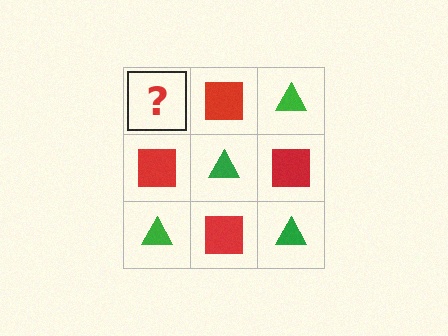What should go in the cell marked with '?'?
The missing cell should contain a green triangle.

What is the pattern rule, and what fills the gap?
The rule is that it alternates green triangle and red square in a checkerboard pattern. The gap should be filled with a green triangle.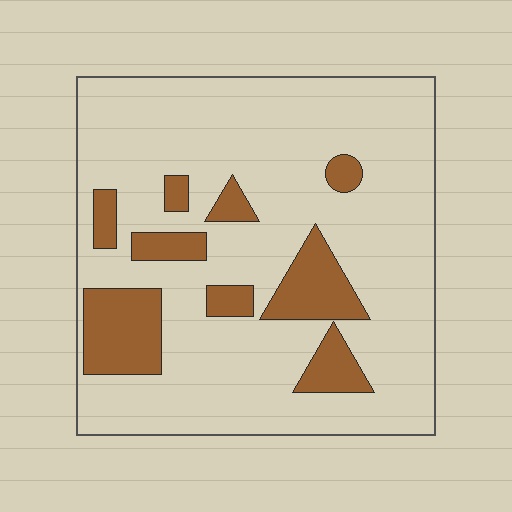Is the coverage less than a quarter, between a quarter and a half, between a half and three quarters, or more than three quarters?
Less than a quarter.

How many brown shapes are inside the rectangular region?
9.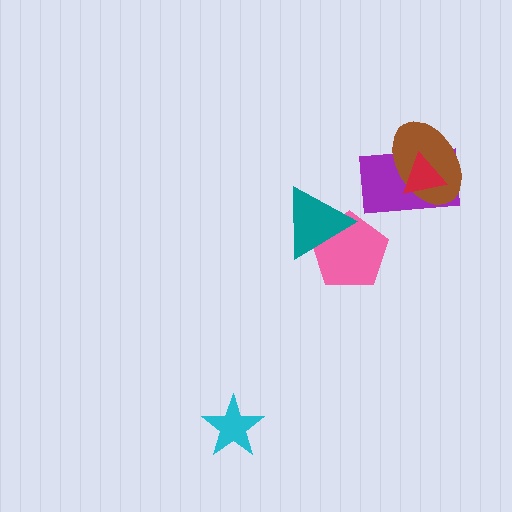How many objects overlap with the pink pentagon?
1 object overlaps with the pink pentagon.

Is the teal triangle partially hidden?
No, no other shape covers it.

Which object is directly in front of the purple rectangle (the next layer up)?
The brown ellipse is directly in front of the purple rectangle.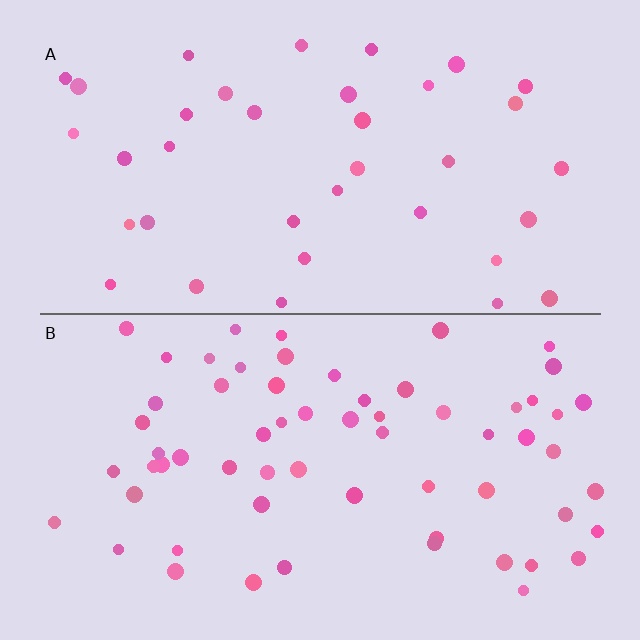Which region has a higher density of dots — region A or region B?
B (the bottom).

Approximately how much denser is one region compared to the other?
Approximately 1.7× — region B over region A.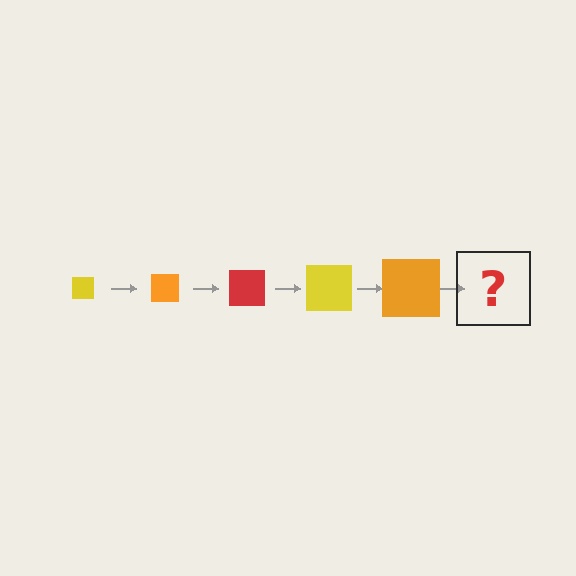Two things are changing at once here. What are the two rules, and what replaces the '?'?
The two rules are that the square grows larger each step and the color cycles through yellow, orange, and red. The '?' should be a red square, larger than the previous one.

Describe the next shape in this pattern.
It should be a red square, larger than the previous one.